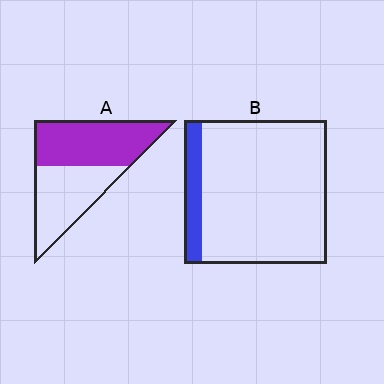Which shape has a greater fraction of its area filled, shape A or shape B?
Shape A.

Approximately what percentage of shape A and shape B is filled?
A is approximately 55% and B is approximately 15%.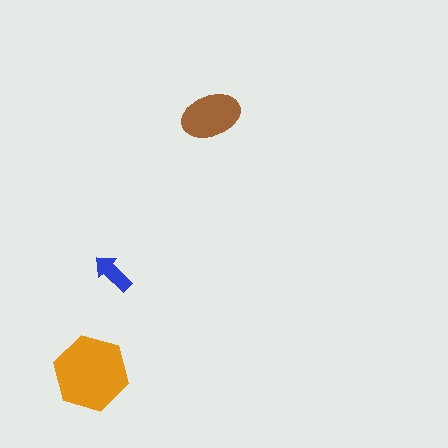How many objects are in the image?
There are 3 objects in the image.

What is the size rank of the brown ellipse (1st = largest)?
2nd.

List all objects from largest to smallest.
The orange hexagon, the brown ellipse, the blue arrow.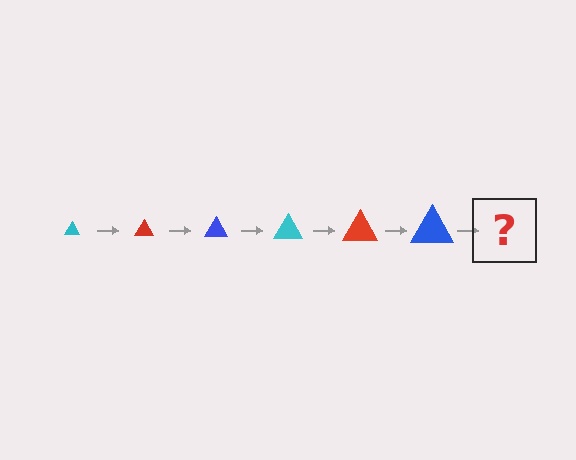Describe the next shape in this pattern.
It should be a cyan triangle, larger than the previous one.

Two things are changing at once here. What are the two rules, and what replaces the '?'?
The two rules are that the triangle grows larger each step and the color cycles through cyan, red, and blue. The '?' should be a cyan triangle, larger than the previous one.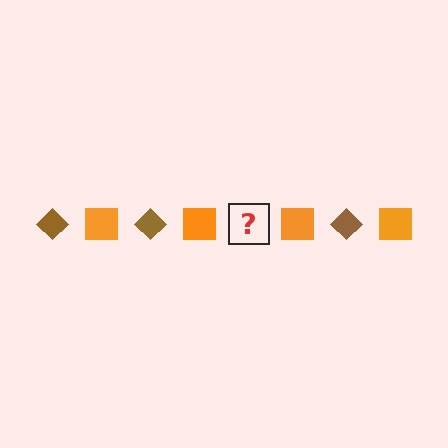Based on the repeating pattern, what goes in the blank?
The blank should be a brown diamond.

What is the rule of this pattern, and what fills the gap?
The rule is that the pattern alternates between brown diamond and orange square. The gap should be filled with a brown diamond.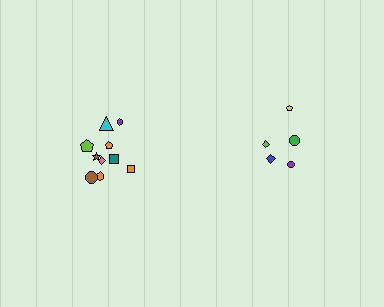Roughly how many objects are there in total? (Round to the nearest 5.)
Roughly 15 objects in total.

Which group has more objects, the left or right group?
The left group.